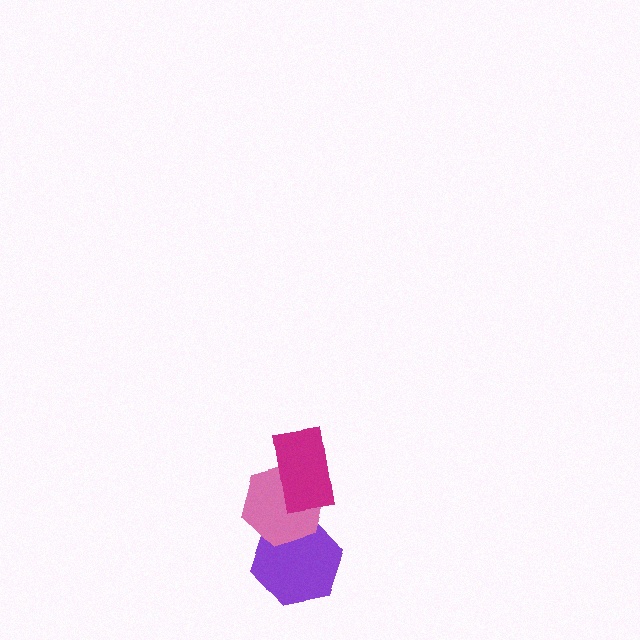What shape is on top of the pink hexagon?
The magenta rectangle is on top of the pink hexagon.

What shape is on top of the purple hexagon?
The pink hexagon is on top of the purple hexagon.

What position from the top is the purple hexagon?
The purple hexagon is 3rd from the top.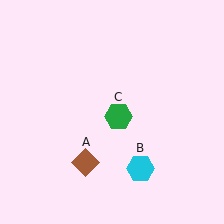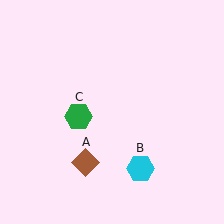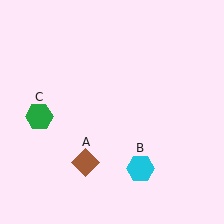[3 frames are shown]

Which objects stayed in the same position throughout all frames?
Brown diamond (object A) and cyan hexagon (object B) remained stationary.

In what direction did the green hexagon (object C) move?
The green hexagon (object C) moved left.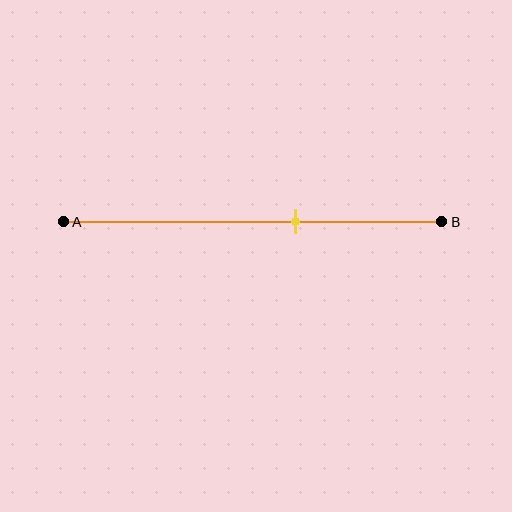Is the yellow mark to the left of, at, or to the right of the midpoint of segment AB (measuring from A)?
The yellow mark is to the right of the midpoint of segment AB.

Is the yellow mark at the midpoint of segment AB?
No, the mark is at about 60% from A, not at the 50% midpoint.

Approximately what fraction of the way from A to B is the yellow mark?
The yellow mark is approximately 60% of the way from A to B.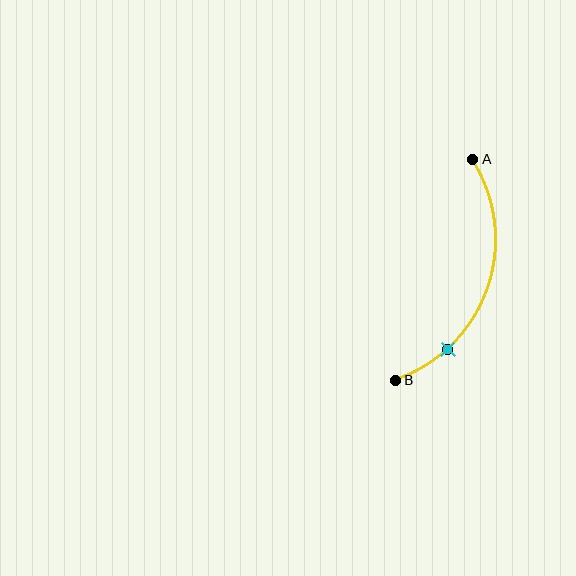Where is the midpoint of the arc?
The arc midpoint is the point on the curve farthest from the straight line joining A and B. It sits to the right of that line.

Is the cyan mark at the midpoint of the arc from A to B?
No. The cyan mark lies on the arc but is closer to endpoint B. The arc midpoint would be at the point on the curve equidistant along the arc from both A and B.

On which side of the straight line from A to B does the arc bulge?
The arc bulges to the right of the straight line connecting A and B.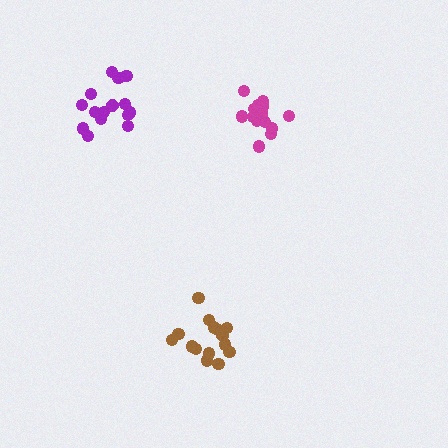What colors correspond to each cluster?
The clusters are colored: magenta, purple, brown.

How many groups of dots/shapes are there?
There are 3 groups.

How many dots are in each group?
Group 1: 15 dots, Group 2: 15 dots, Group 3: 15 dots (45 total).